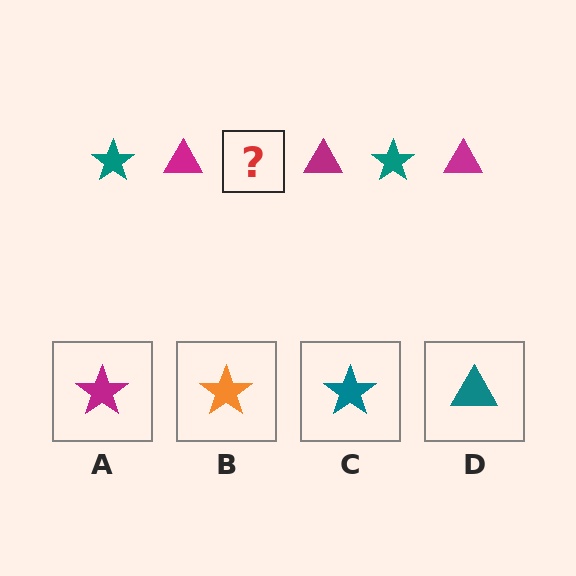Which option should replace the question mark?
Option C.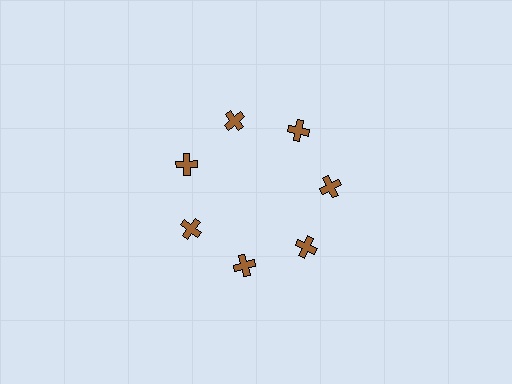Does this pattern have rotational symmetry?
Yes, this pattern has 7-fold rotational symmetry. It looks the same after rotating 51 degrees around the center.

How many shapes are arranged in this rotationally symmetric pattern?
There are 7 shapes, arranged in 7 groups of 1.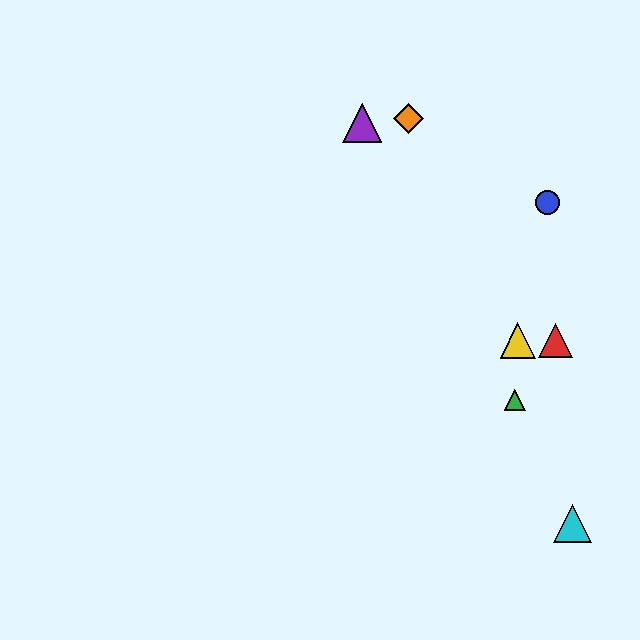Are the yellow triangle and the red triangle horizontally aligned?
Yes, both are at y≈340.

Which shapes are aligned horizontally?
The red triangle, the yellow triangle are aligned horizontally.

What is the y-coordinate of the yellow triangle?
The yellow triangle is at y≈340.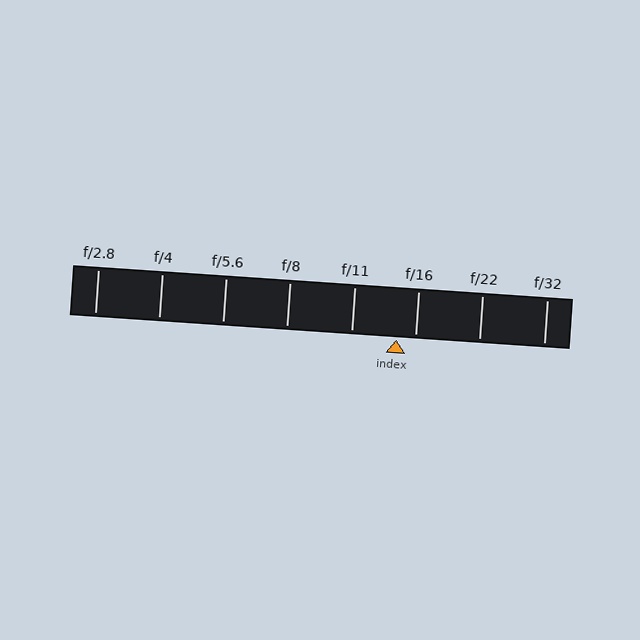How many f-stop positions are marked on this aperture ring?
There are 8 f-stop positions marked.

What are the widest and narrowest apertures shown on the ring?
The widest aperture shown is f/2.8 and the narrowest is f/32.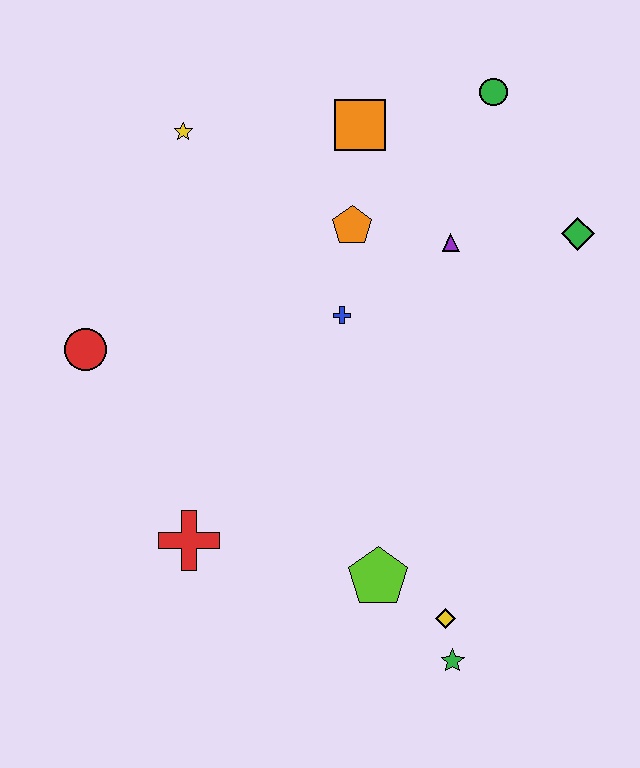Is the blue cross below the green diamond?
Yes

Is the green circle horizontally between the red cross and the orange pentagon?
No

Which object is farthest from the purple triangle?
The green star is farthest from the purple triangle.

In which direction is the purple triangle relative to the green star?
The purple triangle is above the green star.